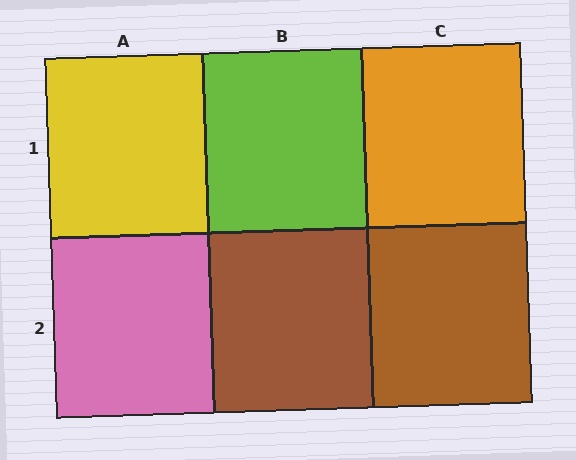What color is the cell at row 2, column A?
Pink.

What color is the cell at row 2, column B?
Brown.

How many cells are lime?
1 cell is lime.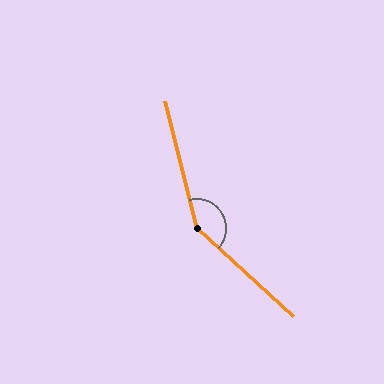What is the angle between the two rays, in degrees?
Approximately 146 degrees.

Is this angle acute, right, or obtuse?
It is obtuse.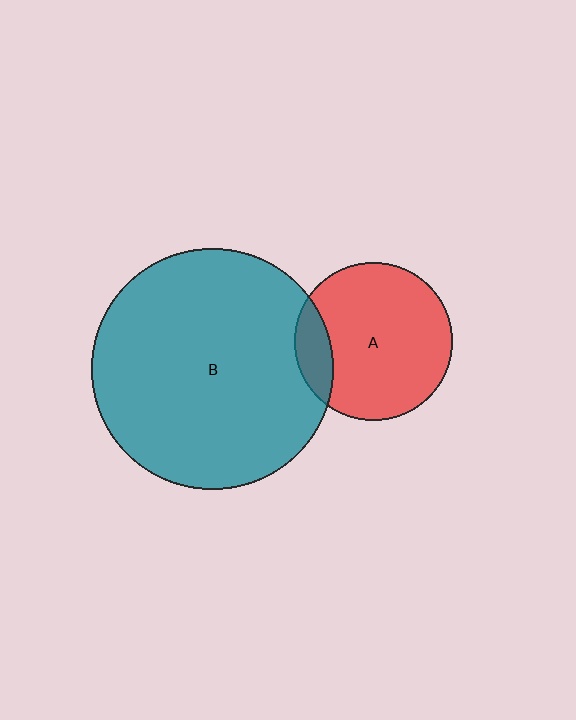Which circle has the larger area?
Circle B (teal).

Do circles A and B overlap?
Yes.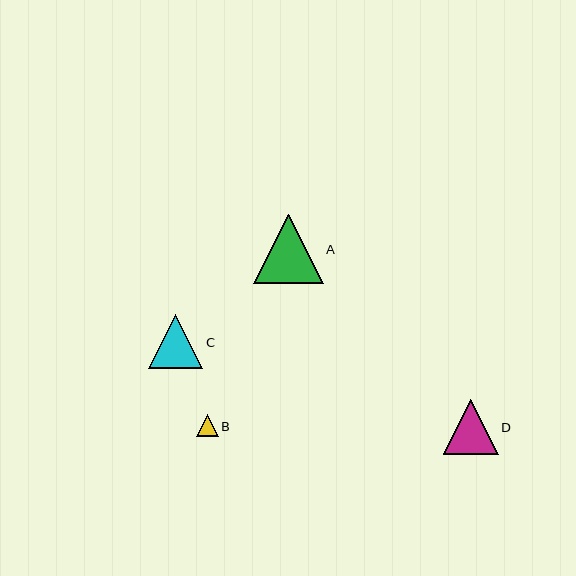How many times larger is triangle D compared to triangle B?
Triangle D is approximately 2.6 times the size of triangle B.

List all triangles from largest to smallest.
From largest to smallest: A, D, C, B.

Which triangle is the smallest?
Triangle B is the smallest with a size of approximately 21 pixels.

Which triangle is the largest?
Triangle A is the largest with a size of approximately 69 pixels.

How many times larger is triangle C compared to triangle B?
Triangle C is approximately 2.5 times the size of triangle B.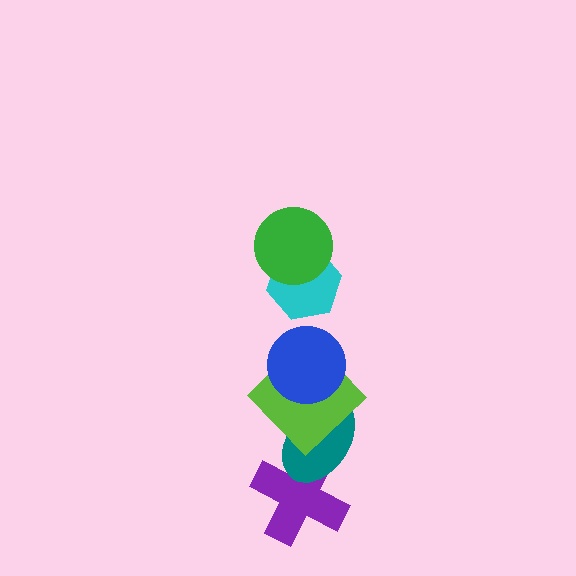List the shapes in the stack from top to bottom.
From top to bottom: the green circle, the cyan hexagon, the blue circle, the lime diamond, the teal ellipse, the purple cross.